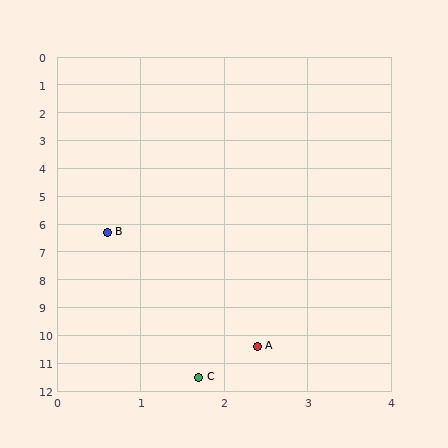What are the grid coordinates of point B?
Point B is at approximately (0.6, 6.3).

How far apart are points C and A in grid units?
Points C and A are about 1.3 grid units apart.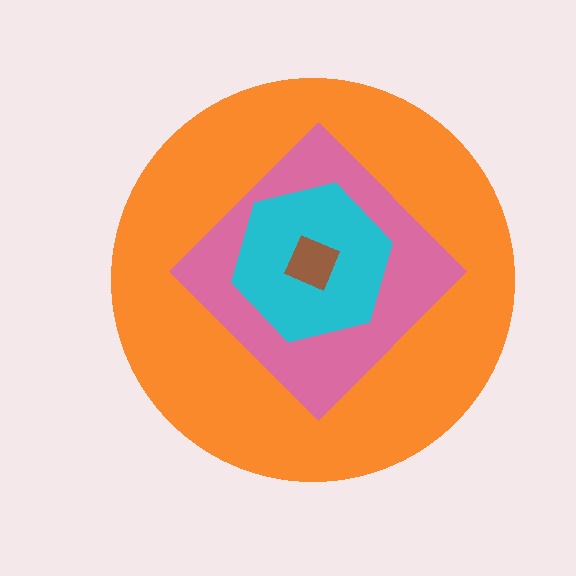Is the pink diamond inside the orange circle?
Yes.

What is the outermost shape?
The orange circle.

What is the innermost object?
The brown square.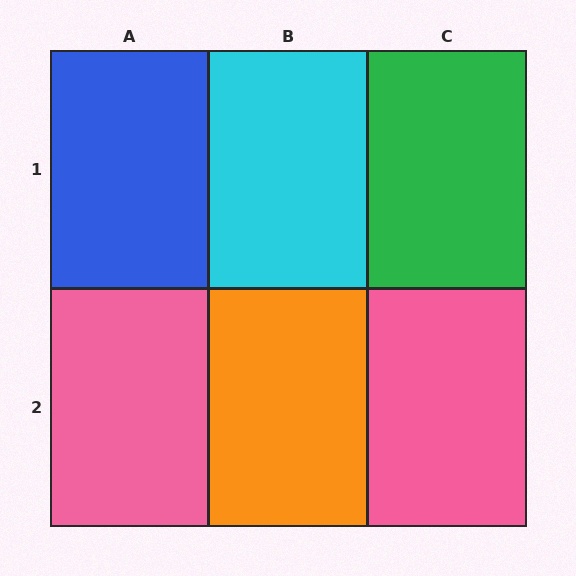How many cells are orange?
1 cell is orange.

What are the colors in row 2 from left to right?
Pink, orange, pink.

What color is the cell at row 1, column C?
Green.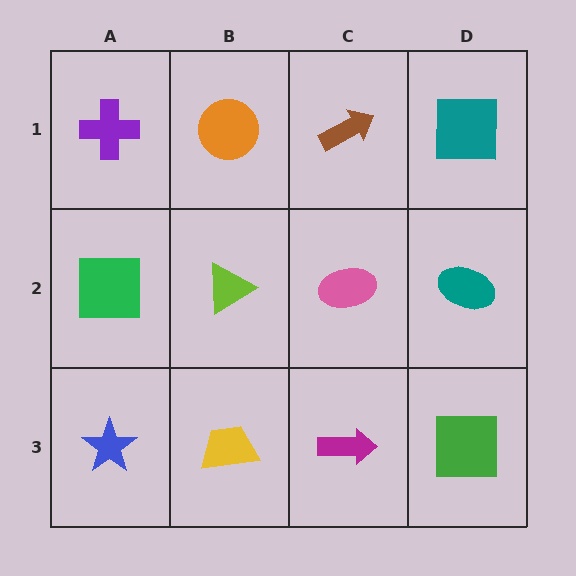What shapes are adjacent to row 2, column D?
A teal square (row 1, column D), a green square (row 3, column D), a pink ellipse (row 2, column C).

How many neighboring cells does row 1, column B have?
3.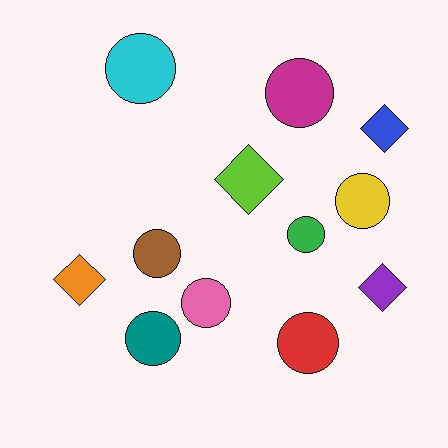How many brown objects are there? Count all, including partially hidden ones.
There is 1 brown object.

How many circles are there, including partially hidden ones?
There are 8 circles.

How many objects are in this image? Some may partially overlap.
There are 12 objects.